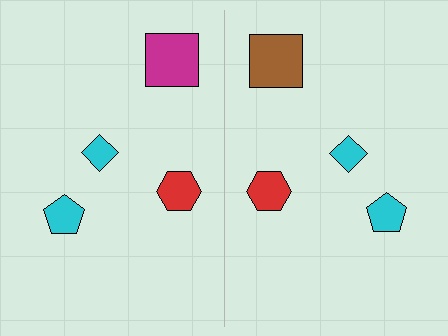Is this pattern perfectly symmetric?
No, the pattern is not perfectly symmetric. The brown square on the right side breaks the symmetry — its mirror counterpart is magenta.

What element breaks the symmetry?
The brown square on the right side breaks the symmetry — its mirror counterpart is magenta.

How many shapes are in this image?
There are 8 shapes in this image.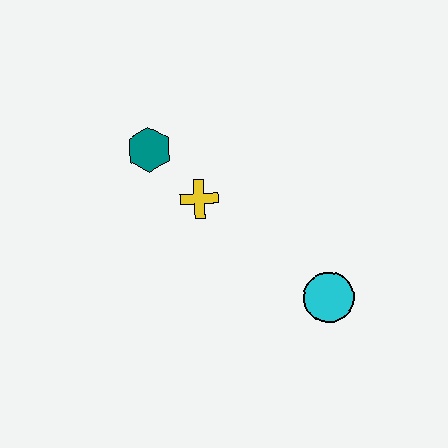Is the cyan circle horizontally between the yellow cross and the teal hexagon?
No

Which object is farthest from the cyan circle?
The teal hexagon is farthest from the cyan circle.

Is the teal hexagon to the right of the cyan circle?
No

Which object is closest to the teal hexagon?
The yellow cross is closest to the teal hexagon.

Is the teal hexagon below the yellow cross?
No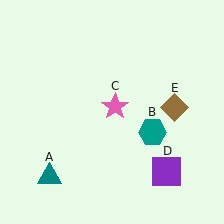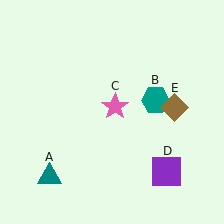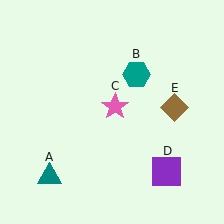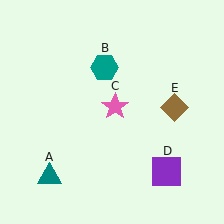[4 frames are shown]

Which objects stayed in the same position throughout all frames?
Teal triangle (object A) and pink star (object C) and purple square (object D) and brown diamond (object E) remained stationary.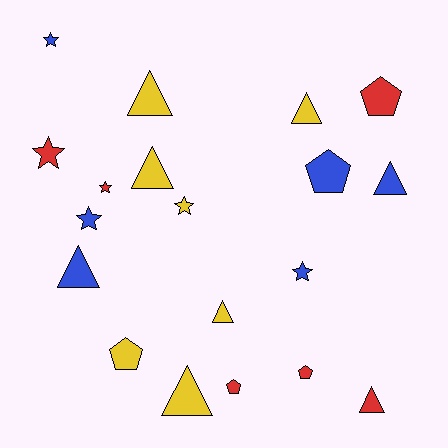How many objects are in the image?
There are 19 objects.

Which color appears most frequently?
Yellow, with 7 objects.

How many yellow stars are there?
There is 1 yellow star.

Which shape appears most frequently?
Triangle, with 8 objects.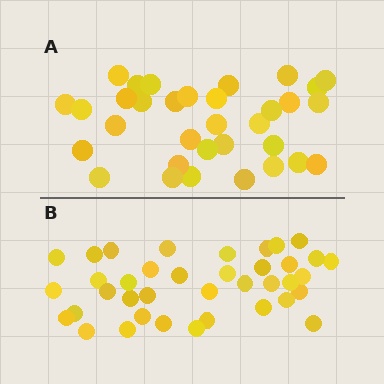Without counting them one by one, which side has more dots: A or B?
Region B (the bottom region) has more dots.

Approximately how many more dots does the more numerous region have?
Region B has about 5 more dots than region A.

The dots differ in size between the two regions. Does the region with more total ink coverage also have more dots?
No. Region A has more total ink coverage because its dots are larger, but region B actually contains more individual dots. Total area can be misleading — the number of items is what matters here.